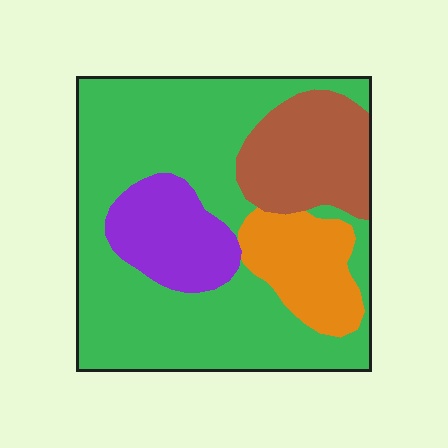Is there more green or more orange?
Green.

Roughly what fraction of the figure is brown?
Brown takes up about one sixth (1/6) of the figure.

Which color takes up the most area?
Green, at roughly 60%.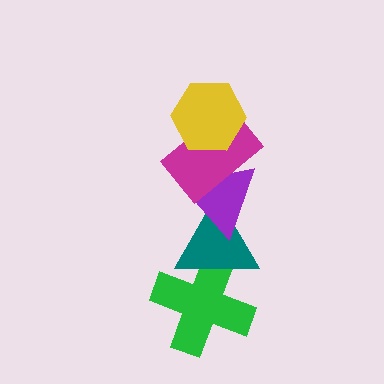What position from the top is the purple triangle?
The purple triangle is 3rd from the top.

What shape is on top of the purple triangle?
The magenta rectangle is on top of the purple triangle.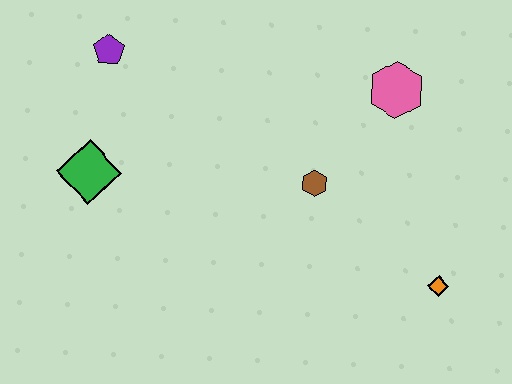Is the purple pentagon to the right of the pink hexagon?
No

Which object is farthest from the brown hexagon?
The purple pentagon is farthest from the brown hexagon.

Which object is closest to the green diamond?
The purple pentagon is closest to the green diamond.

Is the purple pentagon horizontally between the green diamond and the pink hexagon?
Yes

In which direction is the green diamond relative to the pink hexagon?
The green diamond is to the left of the pink hexagon.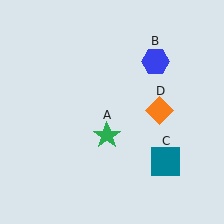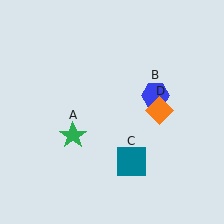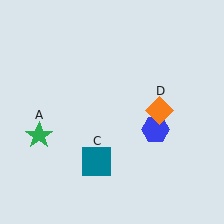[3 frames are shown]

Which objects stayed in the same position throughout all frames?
Orange diamond (object D) remained stationary.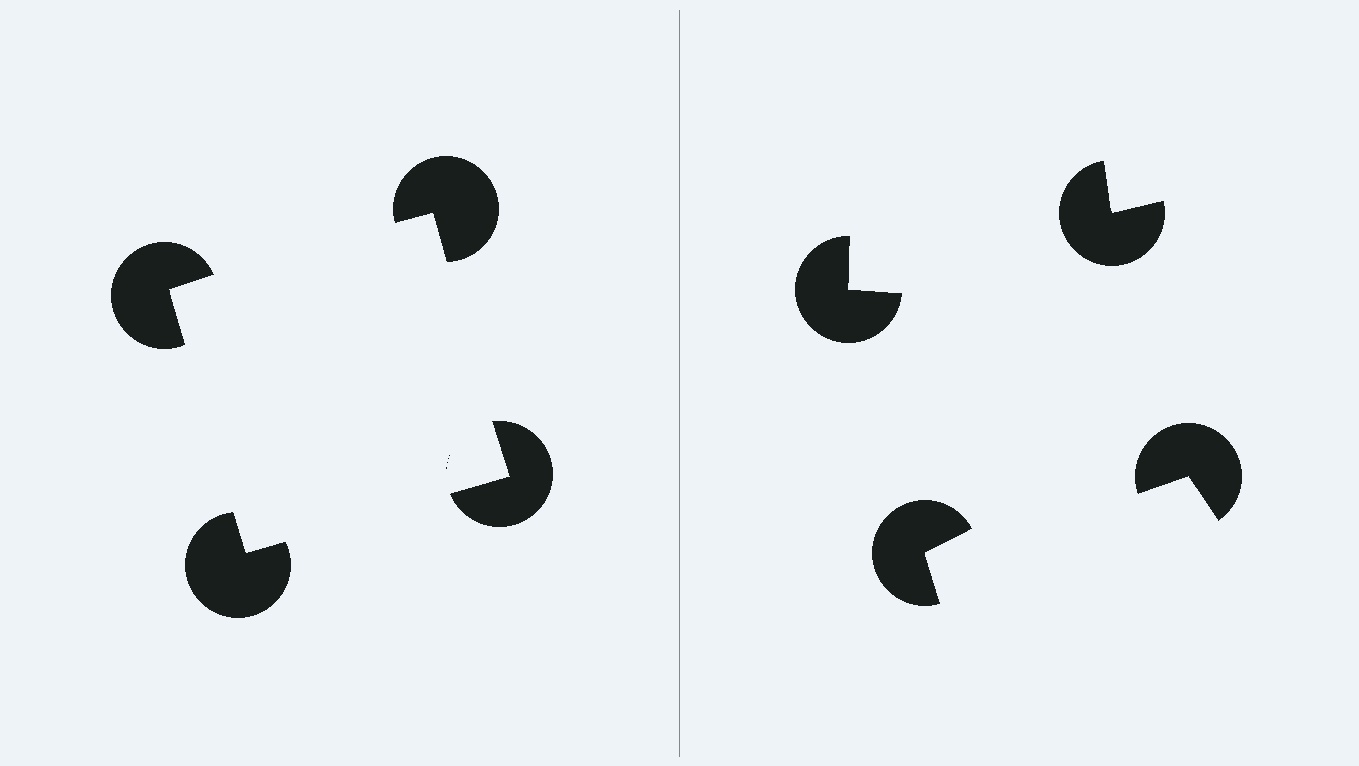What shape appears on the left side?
An illusory square.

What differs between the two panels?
The pac-man discs are positioned identically on both sides; only the wedge orientations differ. On the left they align to a square; on the right they are misaligned.